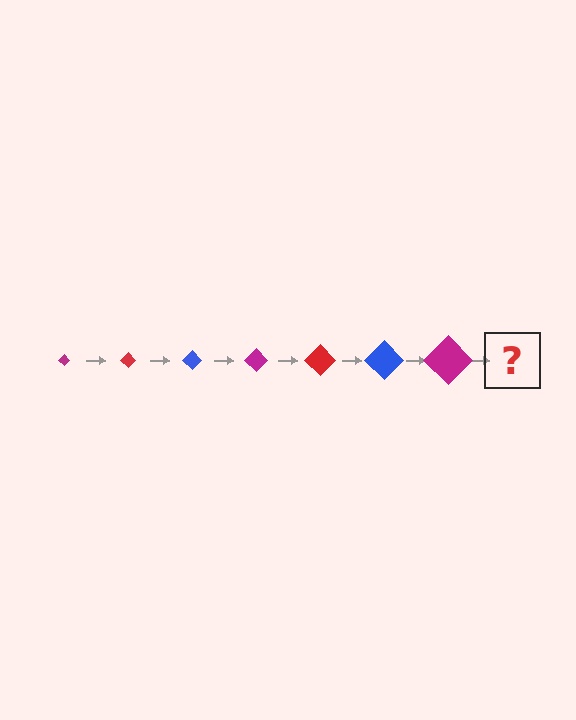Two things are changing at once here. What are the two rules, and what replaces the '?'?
The two rules are that the diamond grows larger each step and the color cycles through magenta, red, and blue. The '?' should be a red diamond, larger than the previous one.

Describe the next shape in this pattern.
It should be a red diamond, larger than the previous one.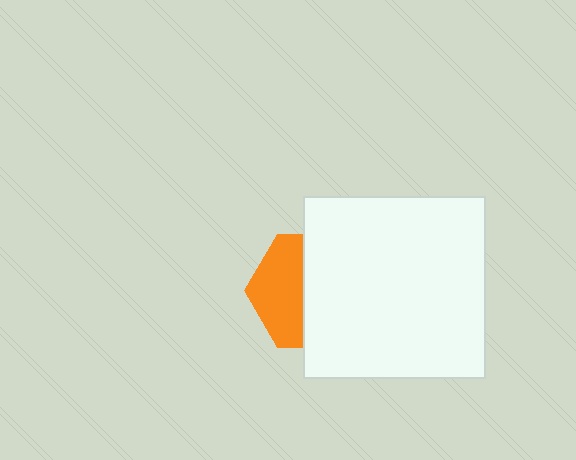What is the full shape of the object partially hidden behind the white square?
The partially hidden object is an orange hexagon.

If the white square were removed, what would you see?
You would see the complete orange hexagon.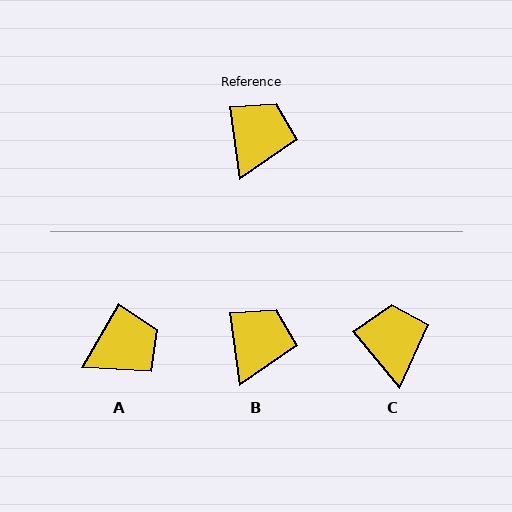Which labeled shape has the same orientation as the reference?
B.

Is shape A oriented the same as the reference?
No, it is off by about 38 degrees.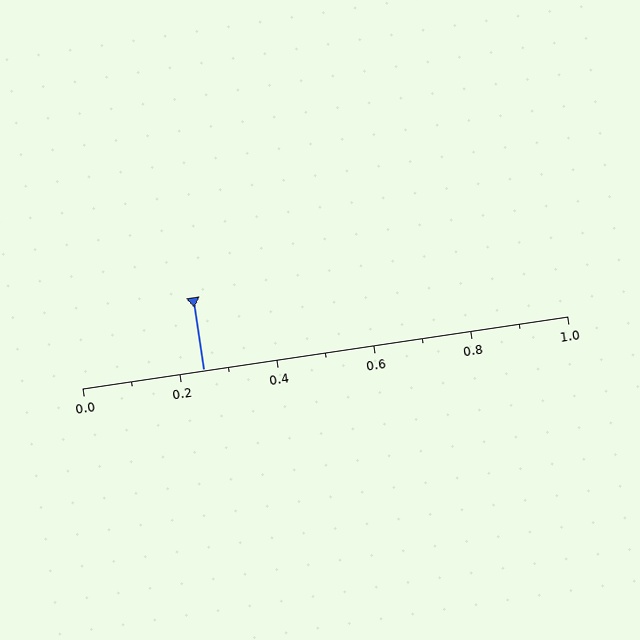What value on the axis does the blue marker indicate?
The marker indicates approximately 0.25.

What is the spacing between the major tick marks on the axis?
The major ticks are spaced 0.2 apart.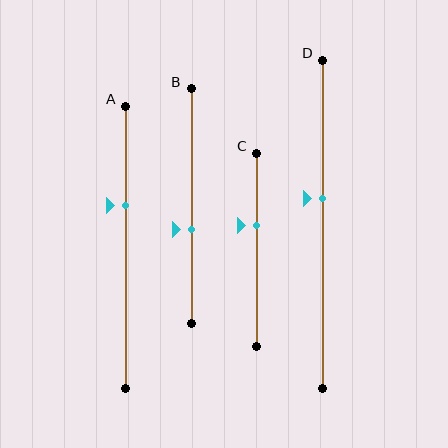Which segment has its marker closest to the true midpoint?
Segment D has its marker closest to the true midpoint.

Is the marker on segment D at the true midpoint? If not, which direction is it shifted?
No, the marker on segment D is shifted upward by about 8% of the segment length.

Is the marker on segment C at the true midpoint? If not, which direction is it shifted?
No, the marker on segment C is shifted upward by about 13% of the segment length.